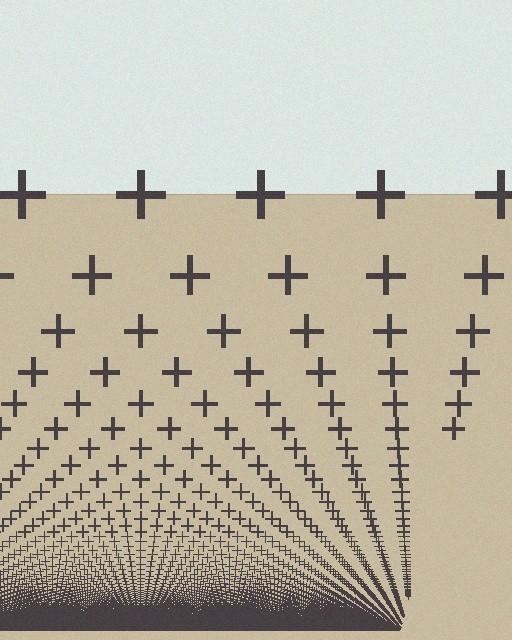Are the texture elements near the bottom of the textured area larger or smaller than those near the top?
Smaller. The gradient is inverted — elements near the bottom are smaller and denser.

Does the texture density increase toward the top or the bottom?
Density increases toward the bottom.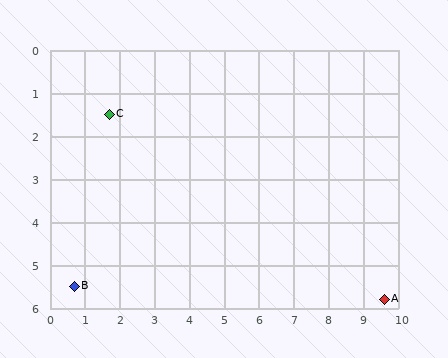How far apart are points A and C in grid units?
Points A and C are about 9.0 grid units apart.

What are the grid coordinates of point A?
Point A is at approximately (9.6, 5.8).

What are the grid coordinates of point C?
Point C is at approximately (1.7, 1.5).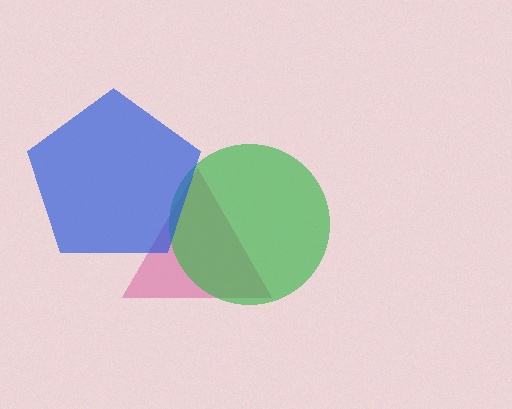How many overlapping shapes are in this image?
There are 3 overlapping shapes in the image.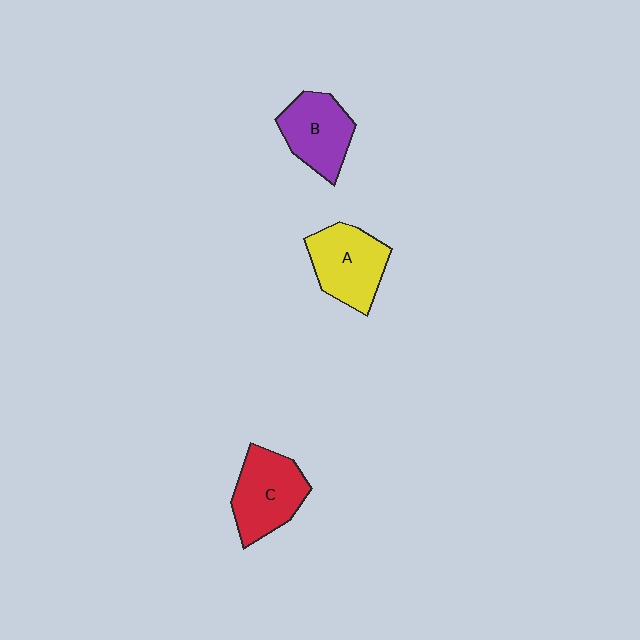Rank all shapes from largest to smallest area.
From largest to smallest: C (red), A (yellow), B (purple).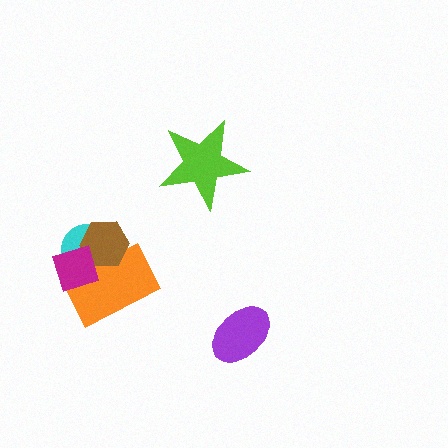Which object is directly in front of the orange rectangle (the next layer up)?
The brown hexagon is directly in front of the orange rectangle.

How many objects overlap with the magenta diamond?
3 objects overlap with the magenta diamond.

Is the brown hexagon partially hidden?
Yes, it is partially covered by another shape.